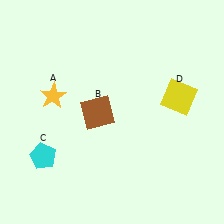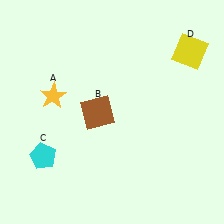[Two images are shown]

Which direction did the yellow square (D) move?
The yellow square (D) moved up.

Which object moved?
The yellow square (D) moved up.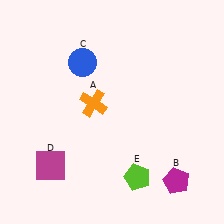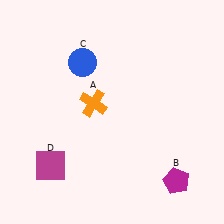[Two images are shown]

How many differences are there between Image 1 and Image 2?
There is 1 difference between the two images.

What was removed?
The lime pentagon (E) was removed in Image 2.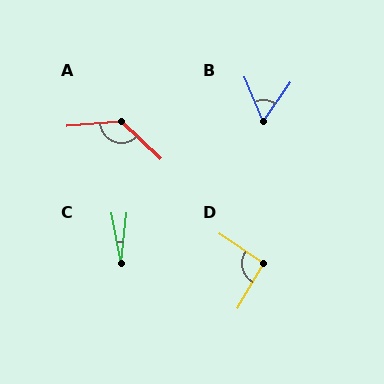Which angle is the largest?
A, at approximately 132 degrees.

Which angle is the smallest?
C, at approximately 17 degrees.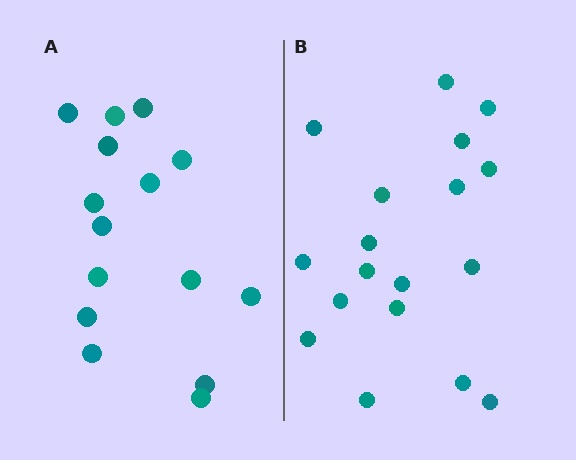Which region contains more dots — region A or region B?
Region B (the right region) has more dots.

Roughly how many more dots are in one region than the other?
Region B has just a few more — roughly 2 or 3 more dots than region A.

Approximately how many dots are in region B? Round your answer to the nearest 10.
About 20 dots. (The exact count is 18, which rounds to 20.)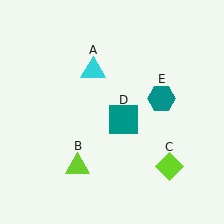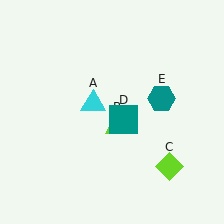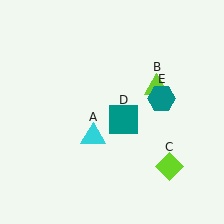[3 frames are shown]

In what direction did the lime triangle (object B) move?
The lime triangle (object B) moved up and to the right.